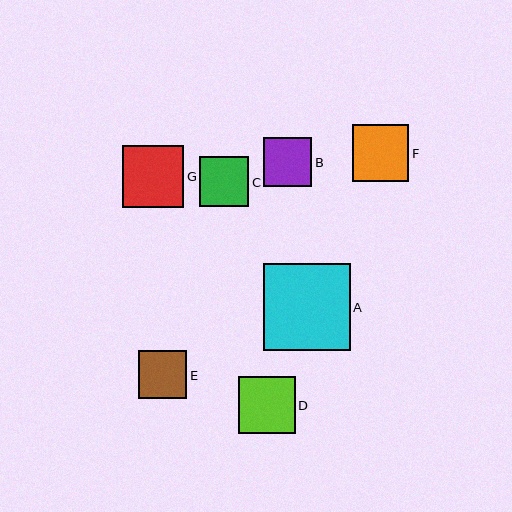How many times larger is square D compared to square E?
Square D is approximately 1.2 times the size of square E.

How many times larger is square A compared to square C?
Square A is approximately 1.7 times the size of square C.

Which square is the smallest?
Square E is the smallest with a size of approximately 48 pixels.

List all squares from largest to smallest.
From largest to smallest: A, G, F, D, C, B, E.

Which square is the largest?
Square A is the largest with a size of approximately 87 pixels.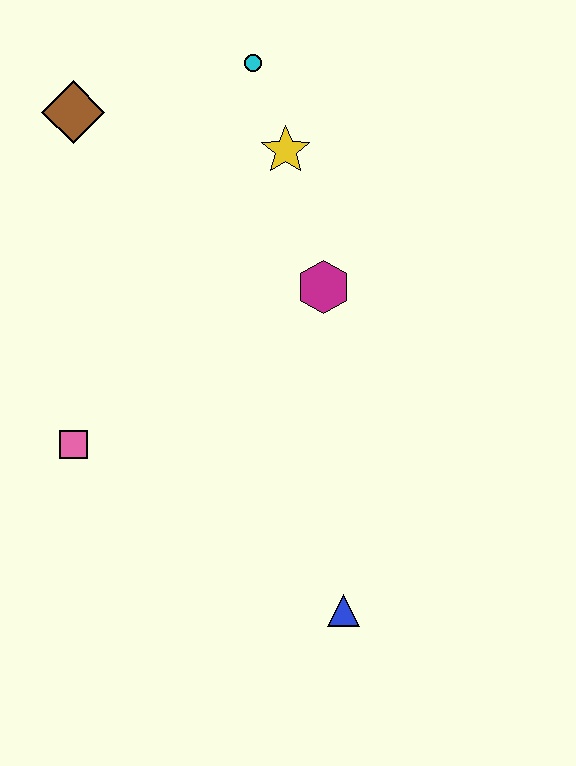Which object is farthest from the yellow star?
The blue triangle is farthest from the yellow star.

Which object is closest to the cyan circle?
The yellow star is closest to the cyan circle.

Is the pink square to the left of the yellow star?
Yes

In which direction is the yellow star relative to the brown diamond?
The yellow star is to the right of the brown diamond.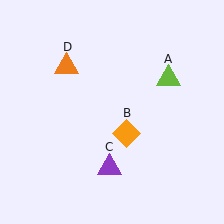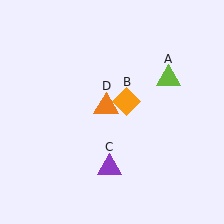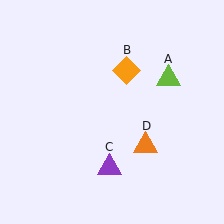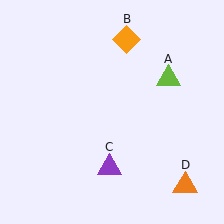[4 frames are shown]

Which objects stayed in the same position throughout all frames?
Lime triangle (object A) and purple triangle (object C) remained stationary.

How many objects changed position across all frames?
2 objects changed position: orange diamond (object B), orange triangle (object D).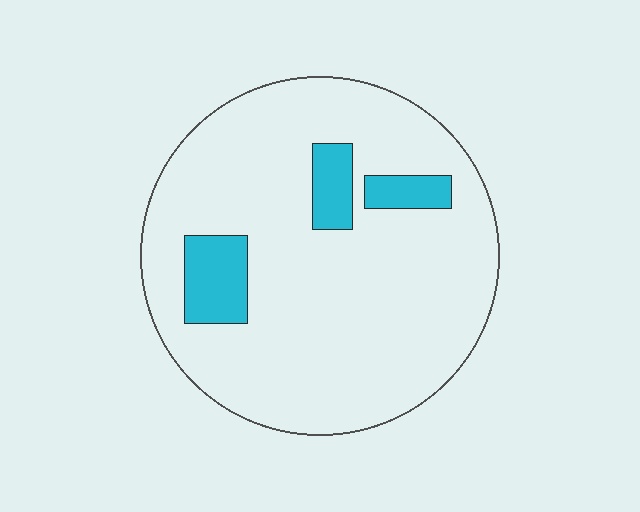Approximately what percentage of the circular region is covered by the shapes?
Approximately 10%.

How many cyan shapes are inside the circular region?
3.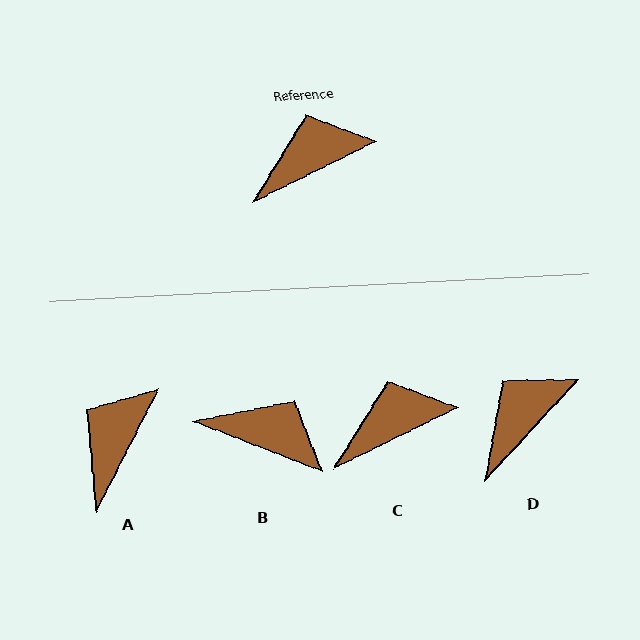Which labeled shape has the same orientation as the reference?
C.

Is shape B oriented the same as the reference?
No, it is off by about 47 degrees.